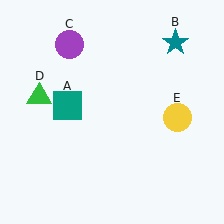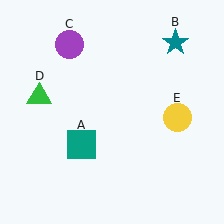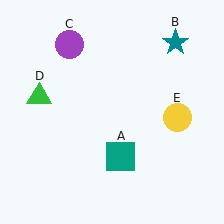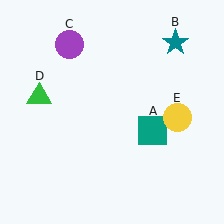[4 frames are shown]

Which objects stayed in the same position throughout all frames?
Teal star (object B) and purple circle (object C) and green triangle (object D) and yellow circle (object E) remained stationary.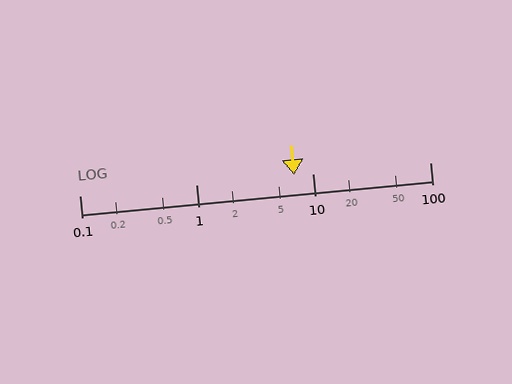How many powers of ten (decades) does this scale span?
The scale spans 3 decades, from 0.1 to 100.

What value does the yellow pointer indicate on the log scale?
The pointer indicates approximately 6.8.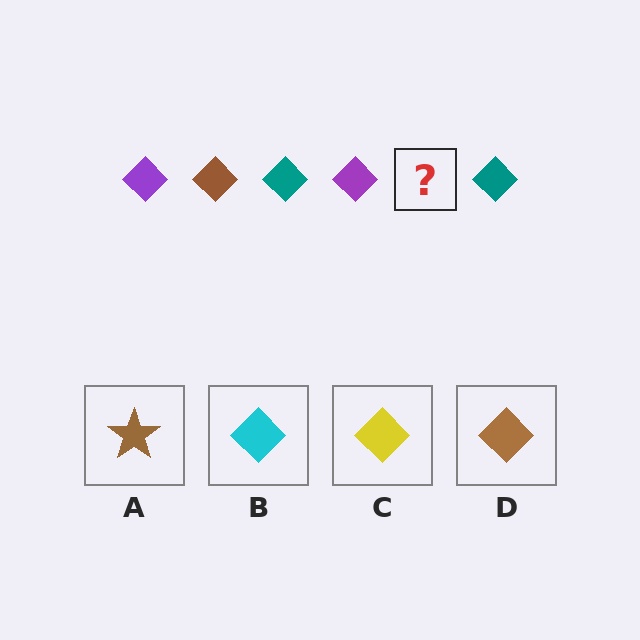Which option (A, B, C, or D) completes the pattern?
D.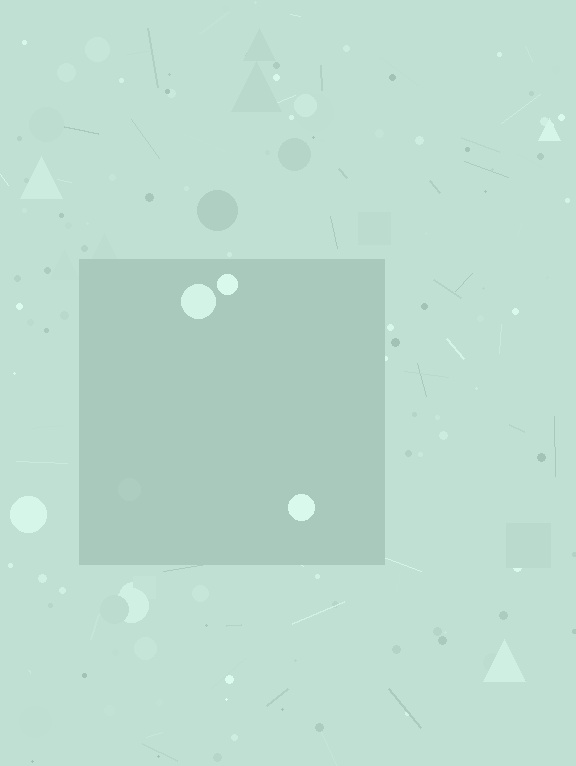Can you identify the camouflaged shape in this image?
The camouflaged shape is a square.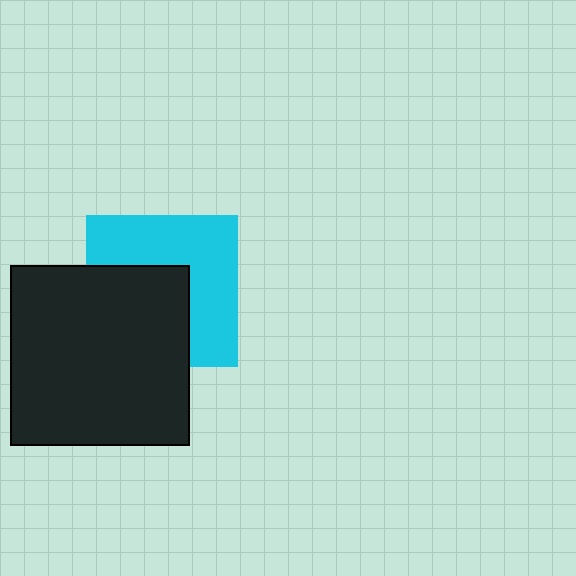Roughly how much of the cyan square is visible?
About half of it is visible (roughly 54%).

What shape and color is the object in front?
The object in front is a black square.